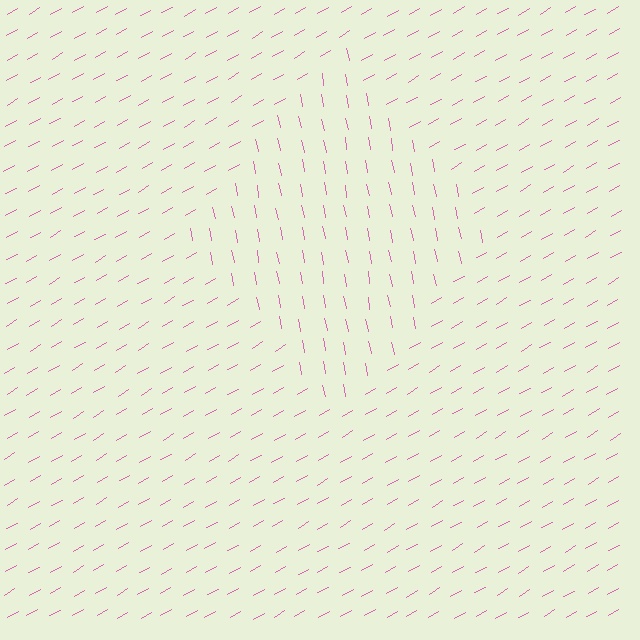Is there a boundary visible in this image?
Yes, there is a texture boundary formed by a change in line orientation.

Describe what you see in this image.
The image is filled with small pink line segments. A diamond region in the image has lines oriented differently from the surrounding lines, creating a visible texture boundary.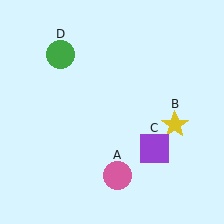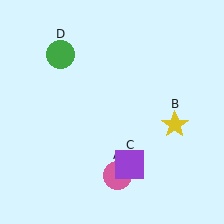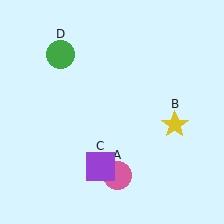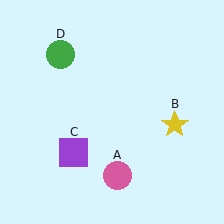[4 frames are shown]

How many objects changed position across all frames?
1 object changed position: purple square (object C).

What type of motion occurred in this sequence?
The purple square (object C) rotated clockwise around the center of the scene.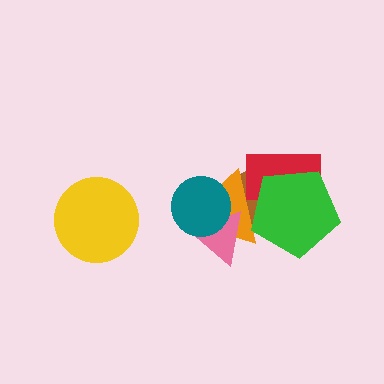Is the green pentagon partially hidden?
No, no other shape covers it.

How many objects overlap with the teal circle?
3 objects overlap with the teal circle.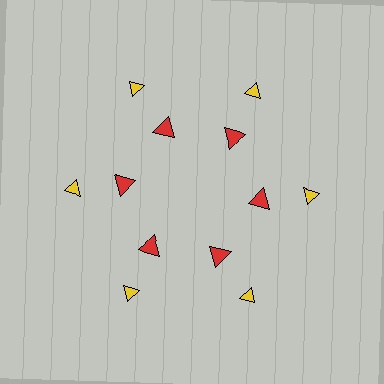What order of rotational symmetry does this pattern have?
This pattern has 6-fold rotational symmetry.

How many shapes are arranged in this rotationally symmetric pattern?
There are 12 shapes, arranged in 6 groups of 2.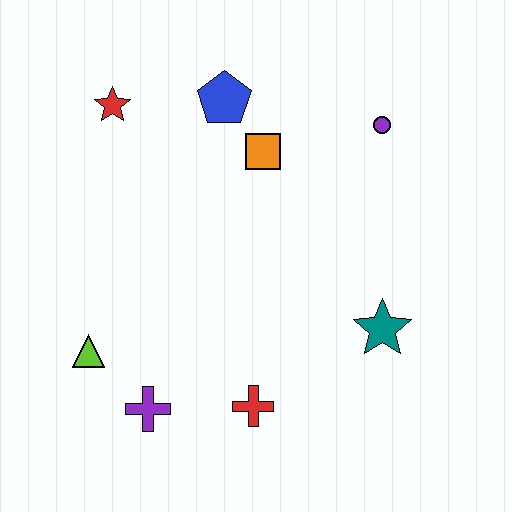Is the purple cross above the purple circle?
No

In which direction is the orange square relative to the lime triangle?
The orange square is above the lime triangle.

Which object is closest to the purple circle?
The orange square is closest to the purple circle.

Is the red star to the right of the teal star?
No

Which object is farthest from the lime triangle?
The purple circle is farthest from the lime triangle.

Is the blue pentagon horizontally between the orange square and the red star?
Yes